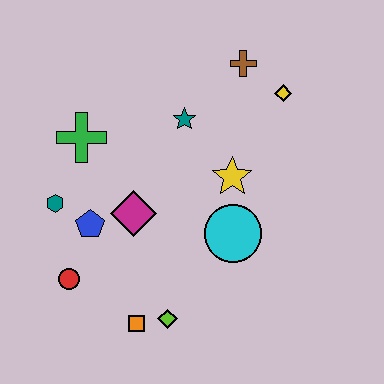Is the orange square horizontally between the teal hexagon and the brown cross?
Yes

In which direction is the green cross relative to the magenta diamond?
The green cross is above the magenta diamond.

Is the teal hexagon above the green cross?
No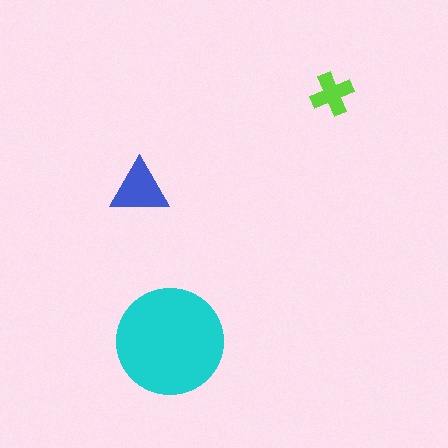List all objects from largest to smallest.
The cyan circle, the blue triangle, the lime cross.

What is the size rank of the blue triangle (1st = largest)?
2nd.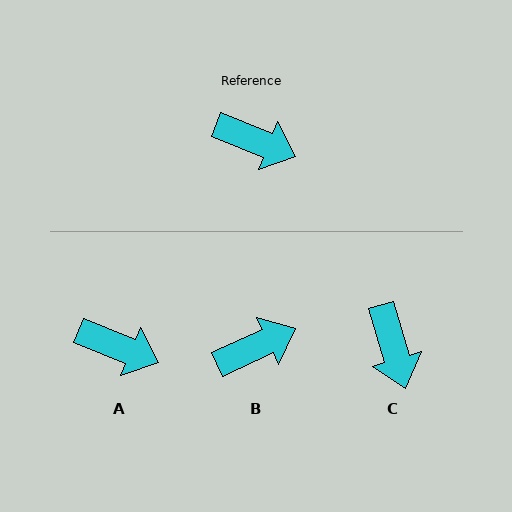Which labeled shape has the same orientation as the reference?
A.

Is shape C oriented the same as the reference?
No, it is off by about 52 degrees.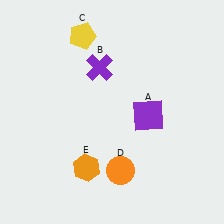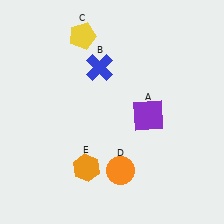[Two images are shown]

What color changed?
The cross (B) changed from purple in Image 1 to blue in Image 2.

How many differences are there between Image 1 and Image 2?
There is 1 difference between the two images.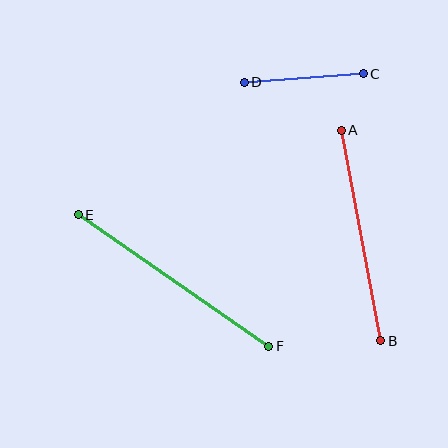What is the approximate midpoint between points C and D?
The midpoint is at approximately (304, 78) pixels.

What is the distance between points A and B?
The distance is approximately 214 pixels.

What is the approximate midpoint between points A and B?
The midpoint is at approximately (361, 235) pixels.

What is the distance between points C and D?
The distance is approximately 119 pixels.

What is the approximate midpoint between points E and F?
The midpoint is at approximately (173, 280) pixels.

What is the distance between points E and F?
The distance is approximately 232 pixels.